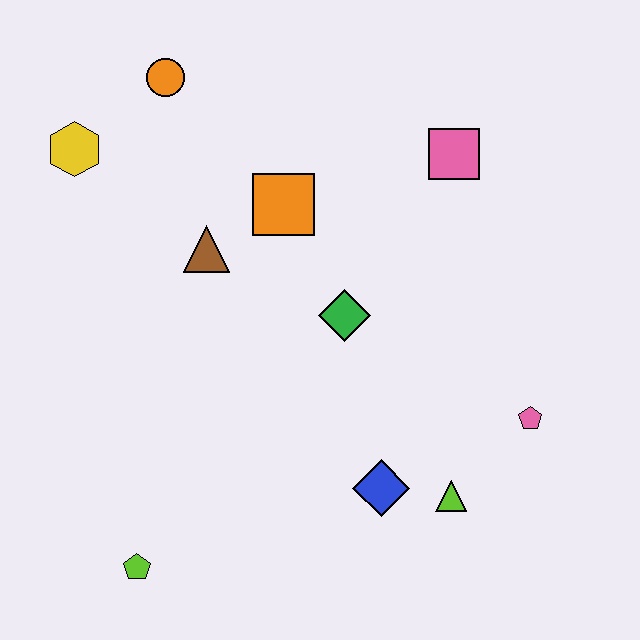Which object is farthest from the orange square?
The lime pentagon is farthest from the orange square.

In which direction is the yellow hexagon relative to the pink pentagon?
The yellow hexagon is to the left of the pink pentagon.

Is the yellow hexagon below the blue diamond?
No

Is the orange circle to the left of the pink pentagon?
Yes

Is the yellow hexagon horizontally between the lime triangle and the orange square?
No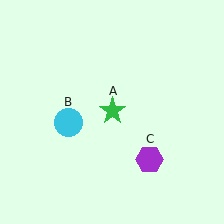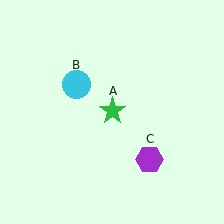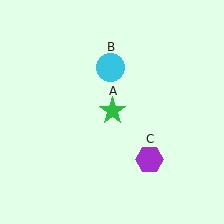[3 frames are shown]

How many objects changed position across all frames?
1 object changed position: cyan circle (object B).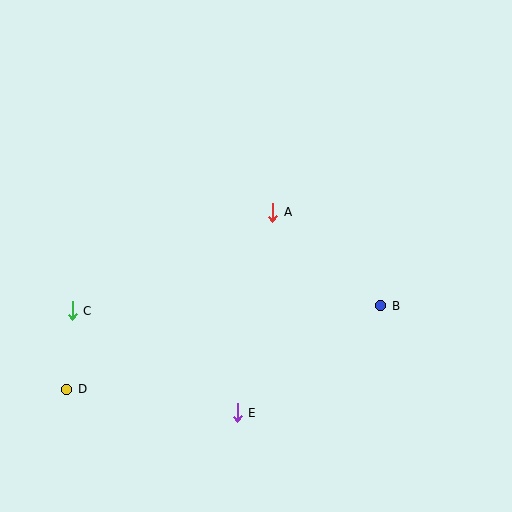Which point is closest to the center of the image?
Point A at (273, 212) is closest to the center.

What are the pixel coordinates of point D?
Point D is at (67, 389).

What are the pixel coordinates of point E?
Point E is at (237, 413).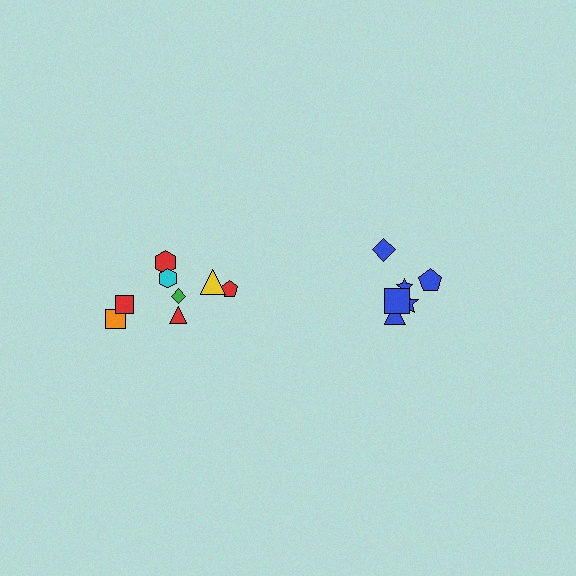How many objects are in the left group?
There are 8 objects.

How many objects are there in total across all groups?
There are 14 objects.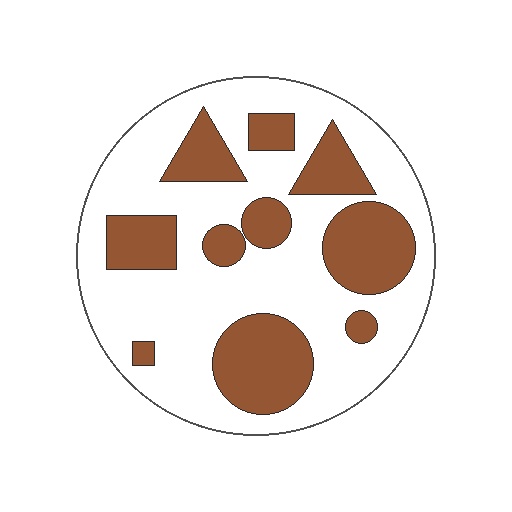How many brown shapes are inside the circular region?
10.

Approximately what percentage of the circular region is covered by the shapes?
Approximately 30%.